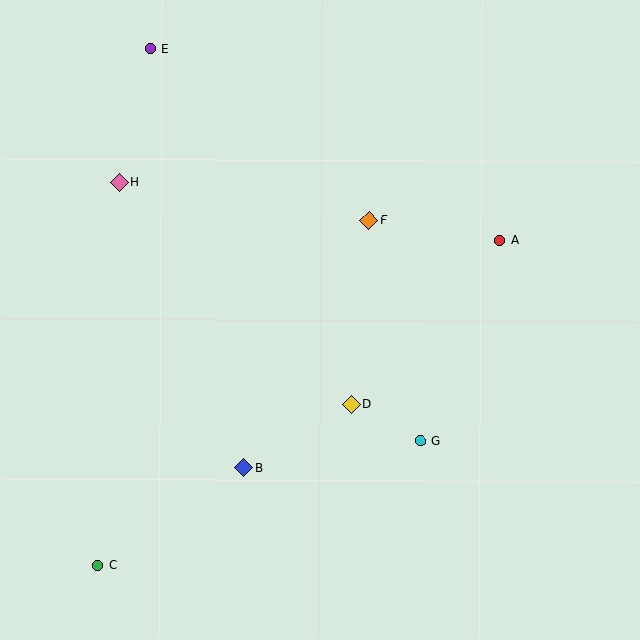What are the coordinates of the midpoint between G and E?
The midpoint between G and E is at (285, 245).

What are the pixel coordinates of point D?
Point D is at (351, 405).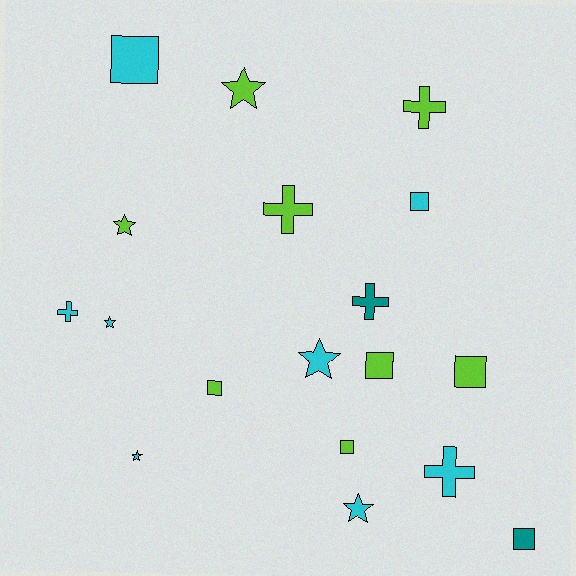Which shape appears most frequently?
Square, with 7 objects.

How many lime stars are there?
There are 2 lime stars.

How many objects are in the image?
There are 18 objects.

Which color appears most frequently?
Lime, with 8 objects.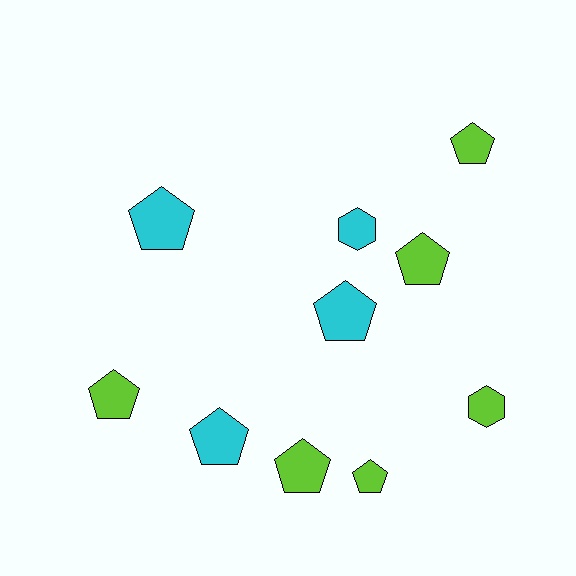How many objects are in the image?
There are 10 objects.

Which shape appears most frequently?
Pentagon, with 8 objects.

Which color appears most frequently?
Lime, with 6 objects.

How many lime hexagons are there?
There is 1 lime hexagon.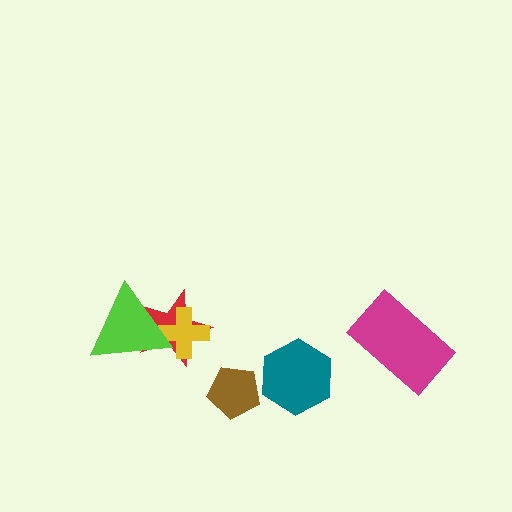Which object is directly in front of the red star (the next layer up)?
The yellow cross is directly in front of the red star.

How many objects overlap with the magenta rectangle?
0 objects overlap with the magenta rectangle.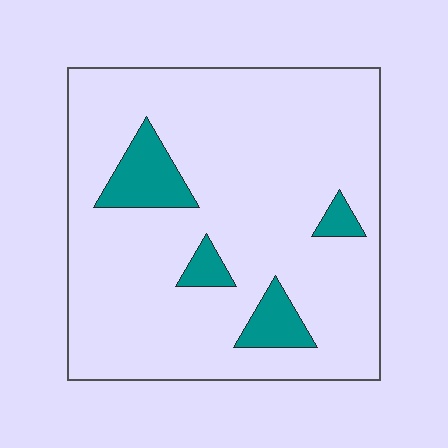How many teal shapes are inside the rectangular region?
4.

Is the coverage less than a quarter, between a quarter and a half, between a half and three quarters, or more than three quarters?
Less than a quarter.